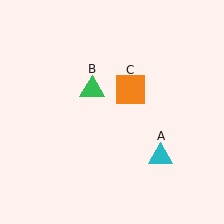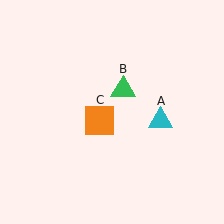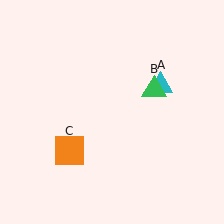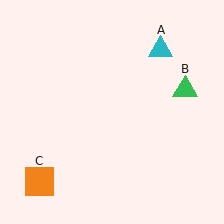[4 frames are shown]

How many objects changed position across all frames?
3 objects changed position: cyan triangle (object A), green triangle (object B), orange square (object C).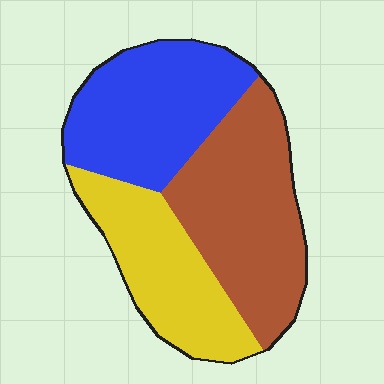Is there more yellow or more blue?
Blue.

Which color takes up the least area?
Yellow, at roughly 30%.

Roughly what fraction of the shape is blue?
Blue takes up about one third (1/3) of the shape.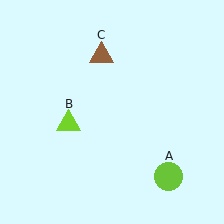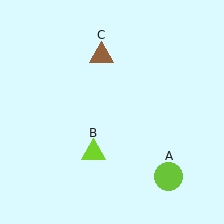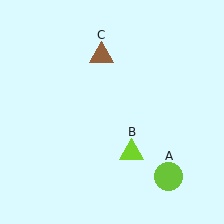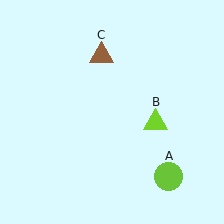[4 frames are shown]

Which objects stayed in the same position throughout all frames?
Lime circle (object A) and brown triangle (object C) remained stationary.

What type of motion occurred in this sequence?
The lime triangle (object B) rotated counterclockwise around the center of the scene.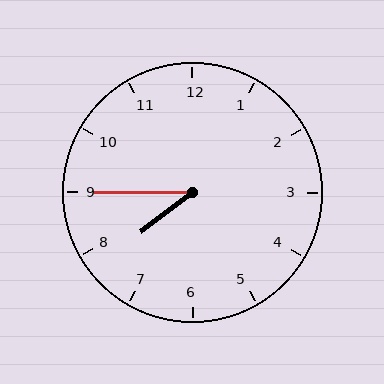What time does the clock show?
7:45.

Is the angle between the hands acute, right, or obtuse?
It is acute.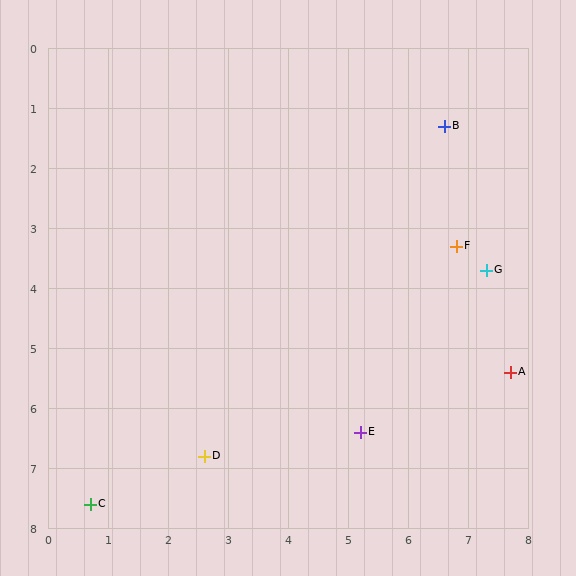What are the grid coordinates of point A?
Point A is at approximately (7.7, 5.4).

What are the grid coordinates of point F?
Point F is at approximately (6.8, 3.3).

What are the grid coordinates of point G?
Point G is at approximately (7.3, 3.7).